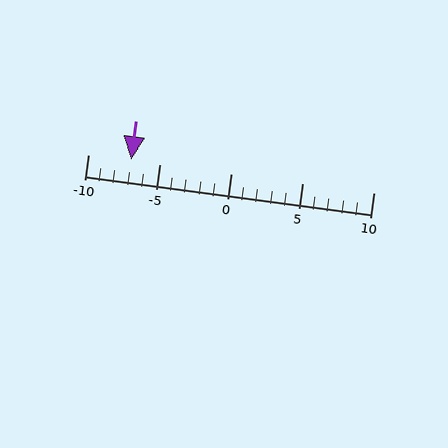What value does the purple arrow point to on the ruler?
The purple arrow points to approximately -7.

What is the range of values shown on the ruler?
The ruler shows values from -10 to 10.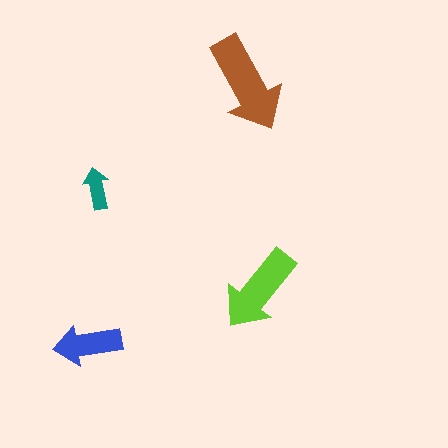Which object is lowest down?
The blue arrow is bottommost.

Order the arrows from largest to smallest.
the brown one, the lime one, the blue one, the teal one.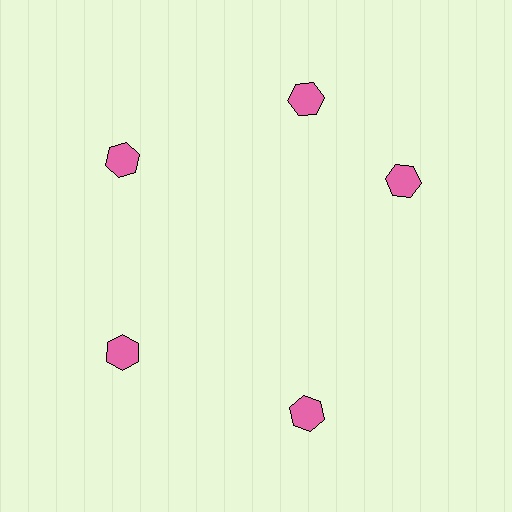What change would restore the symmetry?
The symmetry would be restored by rotating it back into even spacing with its neighbors so that all 5 hexagons sit at equal angles and equal distance from the center.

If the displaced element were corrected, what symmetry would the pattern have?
It would have 5-fold rotational symmetry — the pattern would map onto itself every 72 degrees.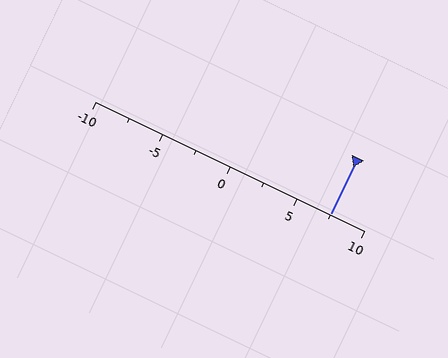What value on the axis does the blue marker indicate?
The marker indicates approximately 7.5.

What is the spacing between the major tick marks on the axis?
The major ticks are spaced 5 apart.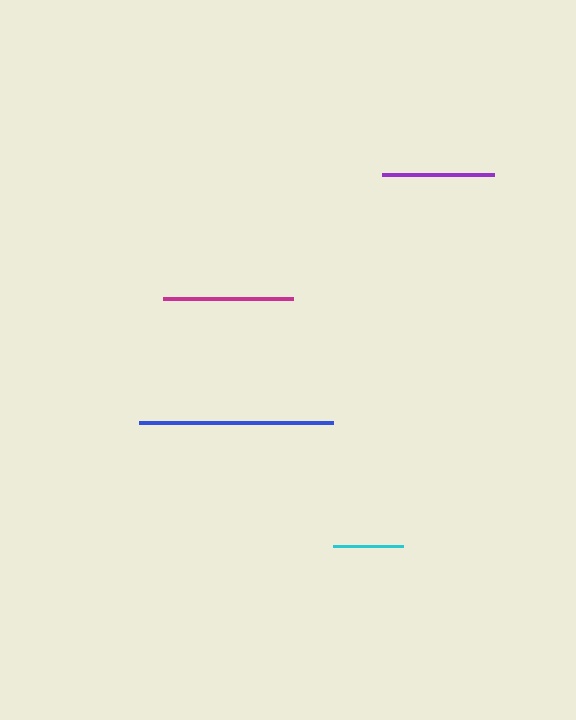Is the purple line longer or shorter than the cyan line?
The purple line is longer than the cyan line.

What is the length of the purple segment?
The purple segment is approximately 112 pixels long.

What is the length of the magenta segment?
The magenta segment is approximately 130 pixels long.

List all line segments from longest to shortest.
From longest to shortest: blue, magenta, purple, cyan.